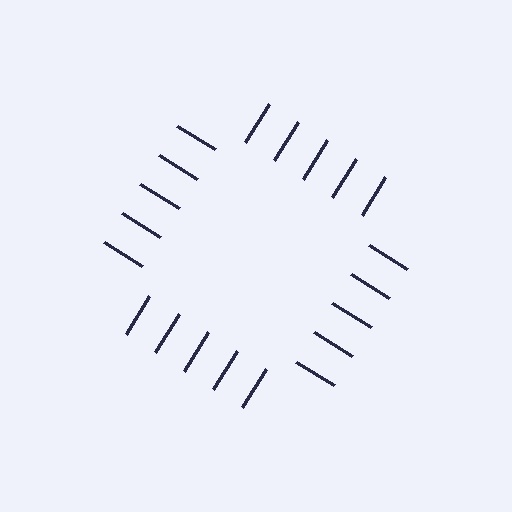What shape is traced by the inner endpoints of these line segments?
An illusory square — the line segments terminate on its edges but no continuous stroke is drawn.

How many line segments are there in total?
20 — 5 along each of the 4 edges.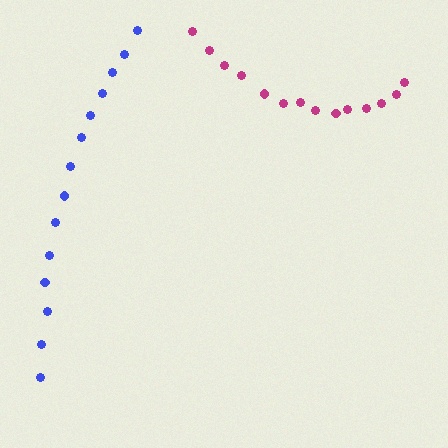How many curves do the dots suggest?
There are 2 distinct paths.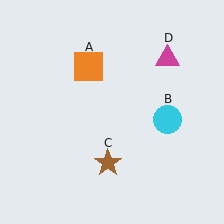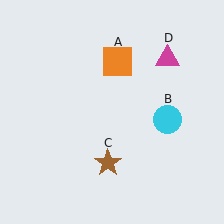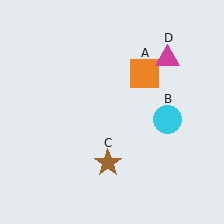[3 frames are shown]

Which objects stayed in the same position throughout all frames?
Cyan circle (object B) and brown star (object C) and magenta triangle (object D) remained stationary.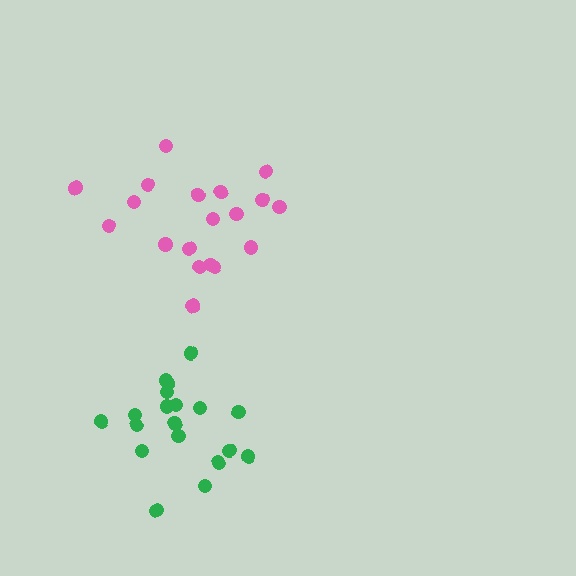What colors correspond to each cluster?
The clusters are colored: pink, green.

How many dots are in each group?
Group 1: 19 dots, Group 2: 19 dots (38 total).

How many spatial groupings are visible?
There are 2 spatial groupings.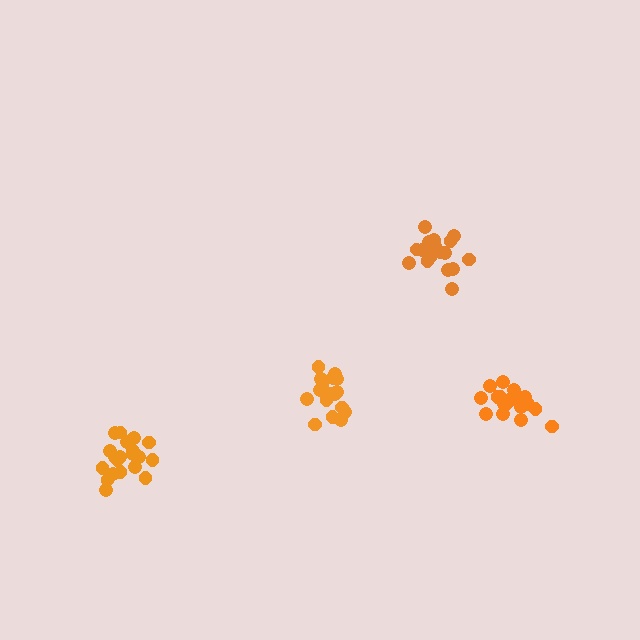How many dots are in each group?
Group 1: 21 dots, Group 2: 17 dots, Group 3: 21 dots, Group 4: 19 dots (78 total).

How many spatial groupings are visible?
There are 4 spatial groupings.